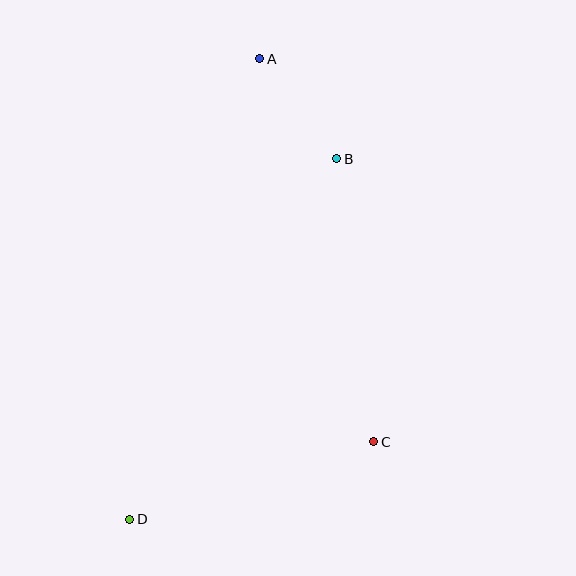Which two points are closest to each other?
Points A and B are closest to each other.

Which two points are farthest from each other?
Points A and D are farthest from each other.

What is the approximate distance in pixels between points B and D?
The distance between B and D is approximately 415 pixels.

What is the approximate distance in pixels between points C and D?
The distance between C and D is approximately 256 pixels.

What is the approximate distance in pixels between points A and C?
The distance between A and C is approximately 400 pixels.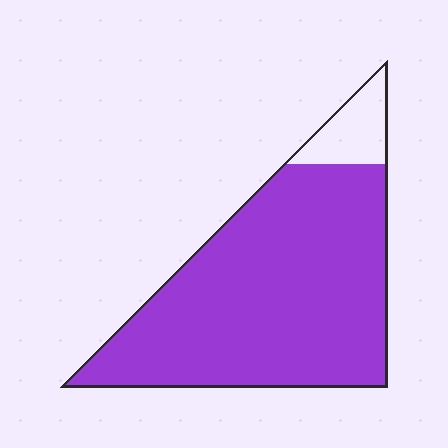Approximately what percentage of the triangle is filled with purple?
Approximately 90%.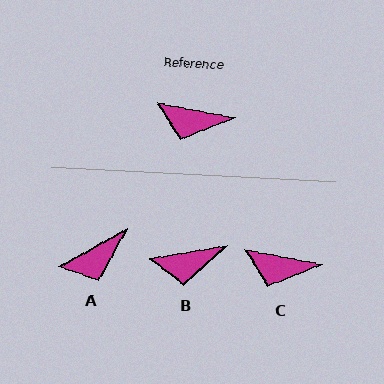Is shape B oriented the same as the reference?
No, it is off by about 21 degrees.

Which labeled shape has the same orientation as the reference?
C.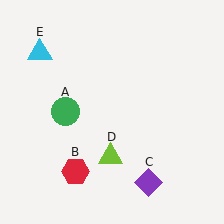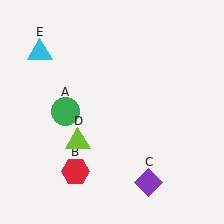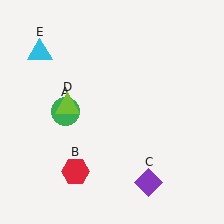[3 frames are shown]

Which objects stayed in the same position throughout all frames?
Green circle (object A) and red hexagon (object B) and purple diamond (object C) and cyan triangle (object E) remained stationary.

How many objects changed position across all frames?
1 object changed position: lime triangle (object D).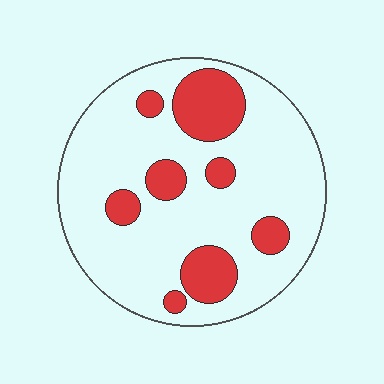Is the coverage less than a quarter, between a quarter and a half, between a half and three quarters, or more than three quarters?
Less than a quarter.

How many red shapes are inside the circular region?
8.